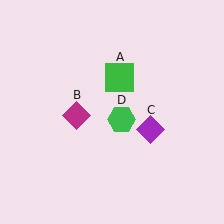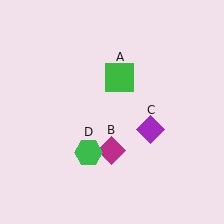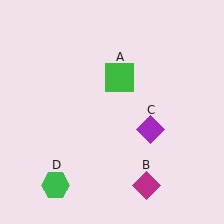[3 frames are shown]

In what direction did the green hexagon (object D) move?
The green hexagon (object D) moved down and to the left.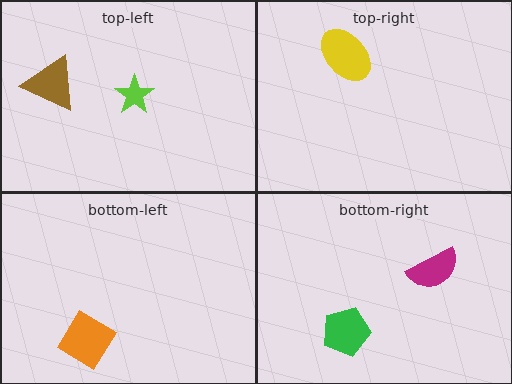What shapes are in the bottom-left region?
The orange diamond.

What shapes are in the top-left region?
The lime star, the brown triangle.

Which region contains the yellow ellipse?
The top-right region.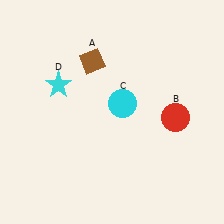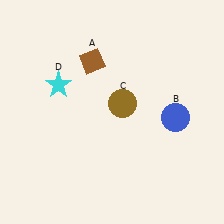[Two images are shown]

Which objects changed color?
B changed from red to blue. C changed from cyan to brown.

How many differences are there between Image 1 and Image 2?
There are 2 differences between the two images.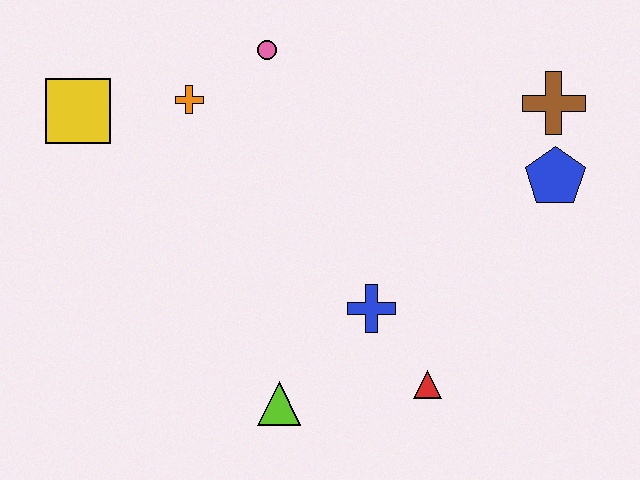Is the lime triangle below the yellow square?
Yes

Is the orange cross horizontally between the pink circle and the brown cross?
No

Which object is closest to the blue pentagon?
The brown cross is closest to the blue pentagon.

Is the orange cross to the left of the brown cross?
Yes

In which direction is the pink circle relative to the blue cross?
The pink circle is above the blue cross.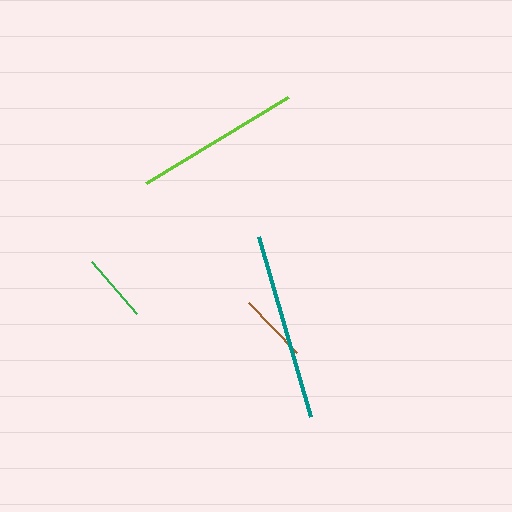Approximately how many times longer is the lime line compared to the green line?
The lime line is approximately 2.4 times the length of the green line.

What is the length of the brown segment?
The brown segment is approximately 69 pixels long.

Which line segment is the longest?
The teal line is the longest at approximately 187 pixels.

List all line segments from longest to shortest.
From longest to shortest: teal, lime, green, brown.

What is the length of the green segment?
The green segment is approximately 69 pixels long.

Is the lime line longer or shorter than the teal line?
The teal line is longer than the lime line.